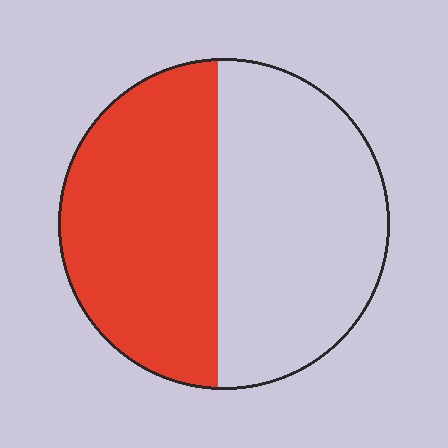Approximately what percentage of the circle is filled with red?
Approximately 50%.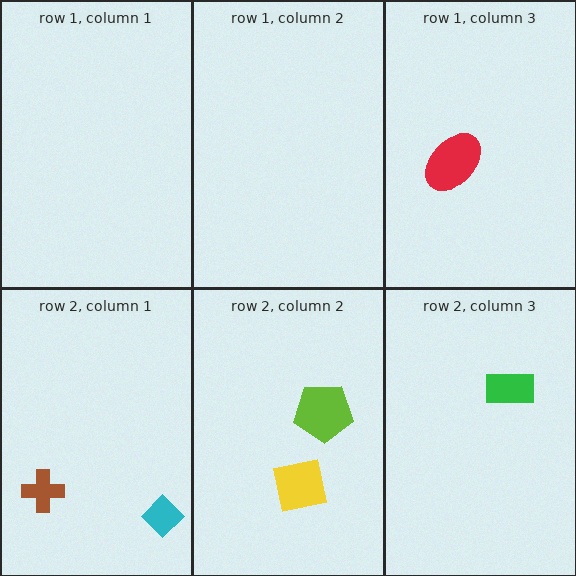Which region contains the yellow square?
The row 2, column 2 region.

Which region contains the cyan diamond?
The row 2, column 1 region.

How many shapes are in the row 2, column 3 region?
1.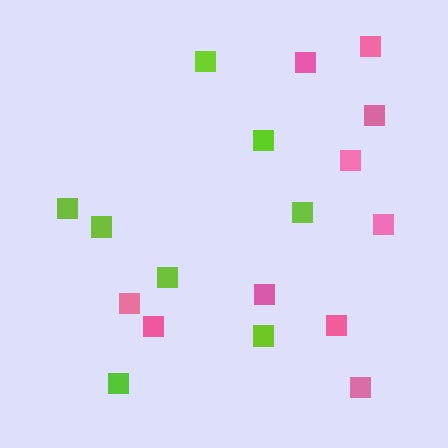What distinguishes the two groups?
There are 2 groups: one group of lime squares (8) and one group of pink squares (10).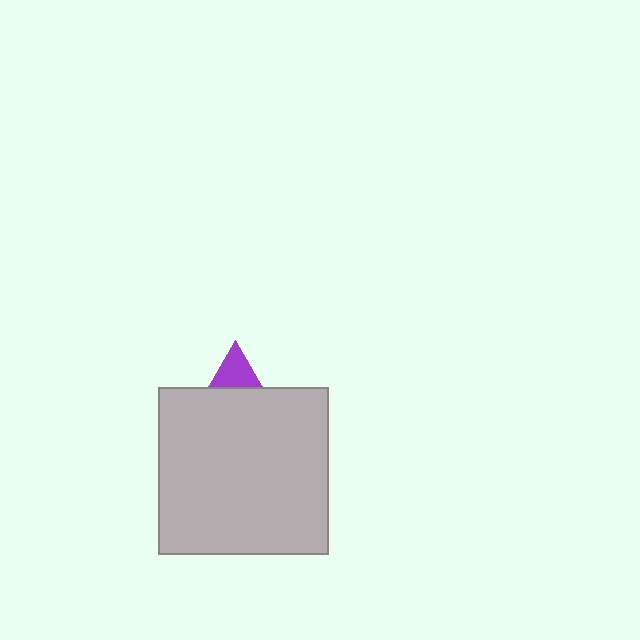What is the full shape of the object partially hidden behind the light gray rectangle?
The partially hidden object is a purple triangle.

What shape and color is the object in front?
The object in front is a light gray rectangle.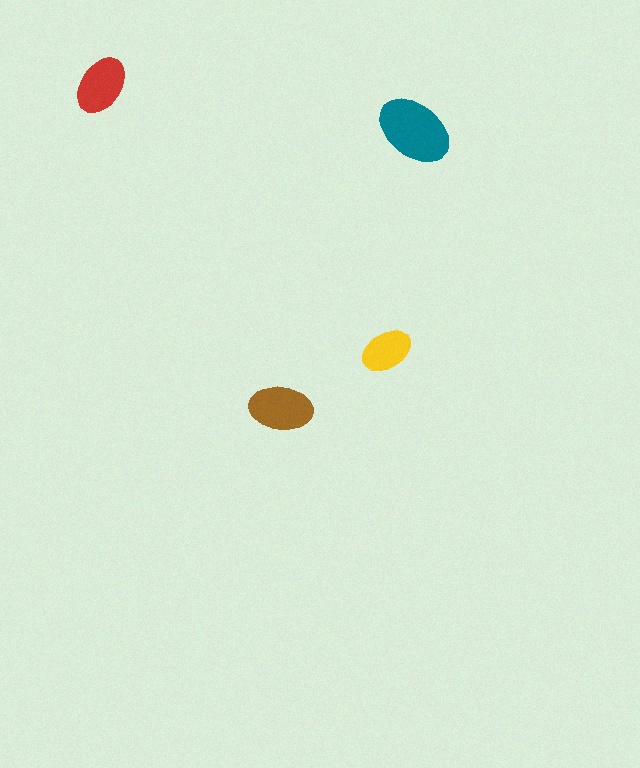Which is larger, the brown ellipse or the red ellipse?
The brown one.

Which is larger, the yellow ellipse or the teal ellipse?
The teal one.